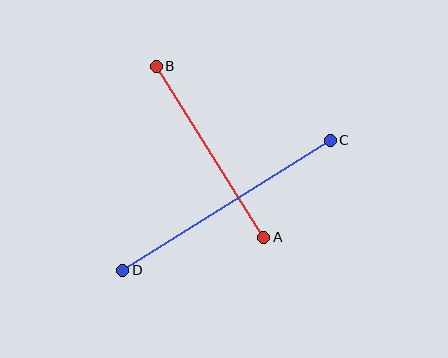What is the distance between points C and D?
The distance is approximately 245 pixels.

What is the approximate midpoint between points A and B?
The midpoint is at approximately (210, 152) pixels.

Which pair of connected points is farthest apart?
Points C and D are farthest apart.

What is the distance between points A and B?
The distance is approximately 202 pixels.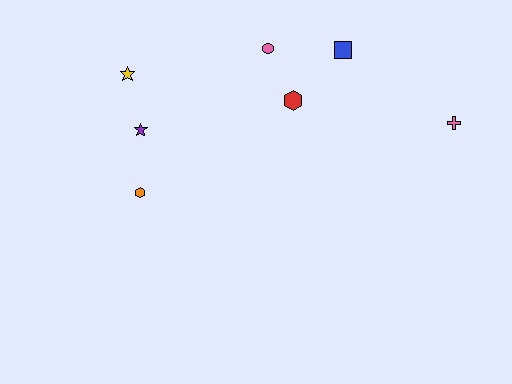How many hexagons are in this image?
There are 2 hexagons.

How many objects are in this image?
There are 7 objects.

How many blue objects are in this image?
There is 1 blue object.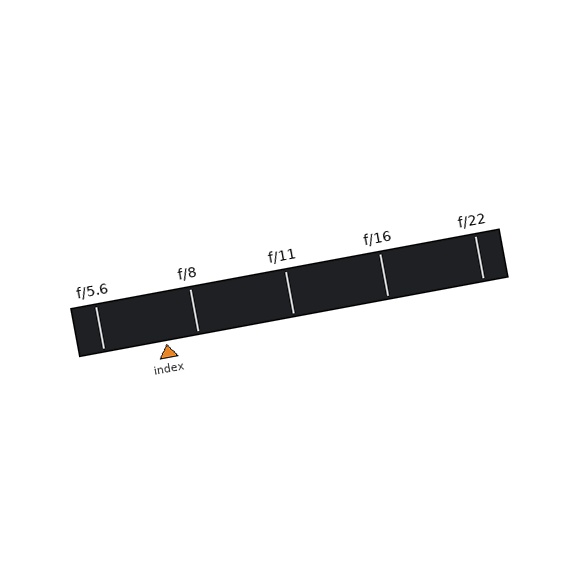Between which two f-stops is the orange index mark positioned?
The index mark is between f/5.6 and f/8.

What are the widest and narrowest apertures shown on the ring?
The widest aperture shown is f/5.6 and the narrowest is f/22.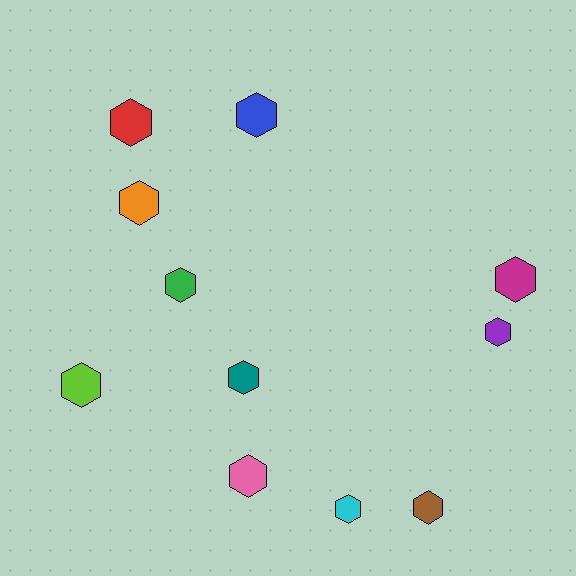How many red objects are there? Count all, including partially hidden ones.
There is 1 red object.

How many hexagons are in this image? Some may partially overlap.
There are 11 hexagons.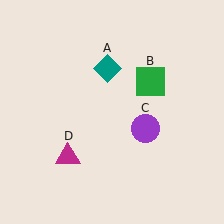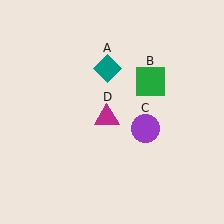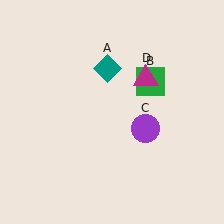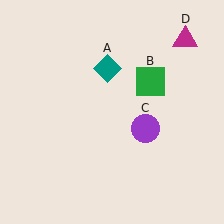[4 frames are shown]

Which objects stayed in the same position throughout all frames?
Teal diamond (object A) and green square (object B) and purple circle (object C) remained stationary.